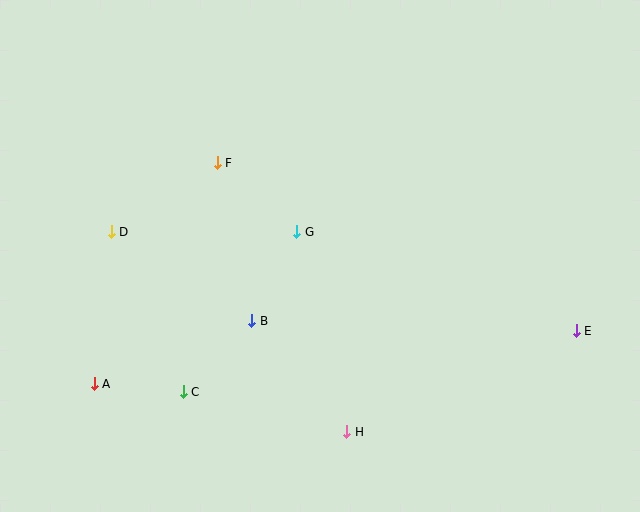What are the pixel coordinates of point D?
Point D is at (111, 232).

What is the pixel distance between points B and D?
The distance between B and D is 166 pixels.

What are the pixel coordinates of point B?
Point B is at (252, 321).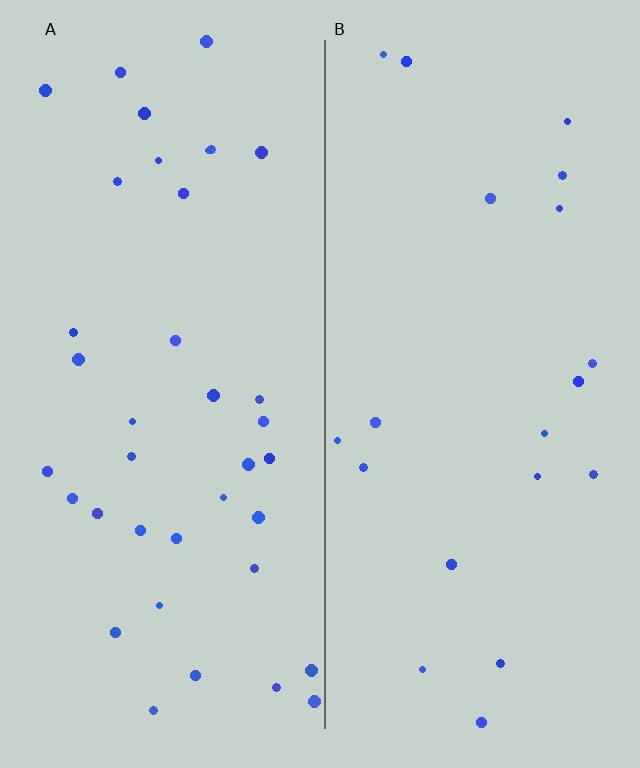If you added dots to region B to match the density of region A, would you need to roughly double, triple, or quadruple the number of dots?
Approximately double.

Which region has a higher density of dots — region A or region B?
A (the left).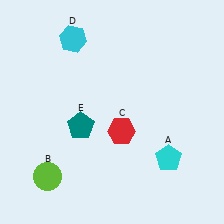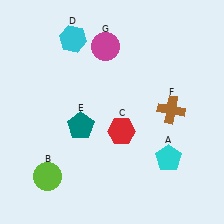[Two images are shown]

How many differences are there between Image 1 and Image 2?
There are 2 differences between the two images.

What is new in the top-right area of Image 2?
A brown cross (F) was added in the top-right area of Image 2.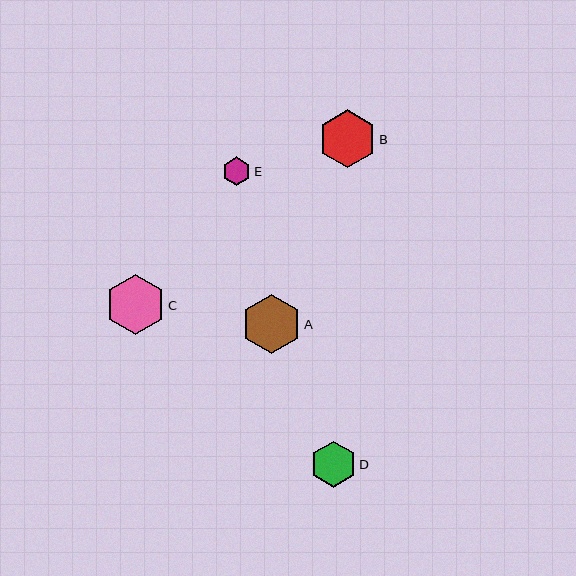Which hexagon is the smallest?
Hexagon E is the smallest with a size of approximately 29 pixels.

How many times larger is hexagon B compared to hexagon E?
Hexagon B is approximately 2.0 times the size of hexagon E.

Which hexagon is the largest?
Hexagon A is the largest with a size of approximately 59 pixels.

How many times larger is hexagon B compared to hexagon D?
Hexagon B is approximately 1.3 times the size of hexagon D.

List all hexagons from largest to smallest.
From largest to smallest: A, C, B, D, E.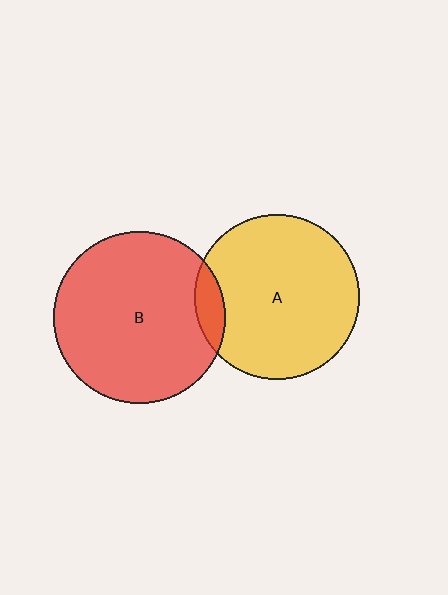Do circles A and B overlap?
Yes.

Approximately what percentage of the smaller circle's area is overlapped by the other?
Approximately 10%.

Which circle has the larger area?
Circle B (red).